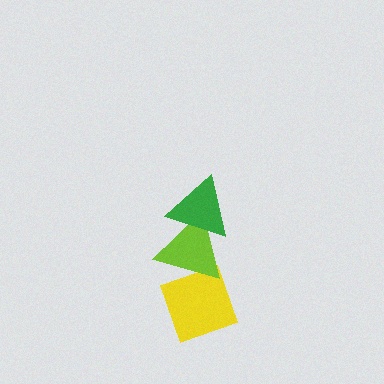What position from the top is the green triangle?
The green triangle is 1st from the top.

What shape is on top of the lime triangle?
The green triangle is on top of the lime triangle.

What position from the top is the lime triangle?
The lime triangle is 2nd from the top.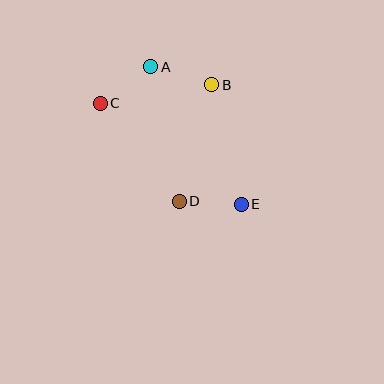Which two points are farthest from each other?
Points C and E are farthest from each other.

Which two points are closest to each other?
Points D and E are closest to each other.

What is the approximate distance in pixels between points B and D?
The distance between B and D is approximately 121 pixels.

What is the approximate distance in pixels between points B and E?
The distance between B and E is approximately 123 pixels.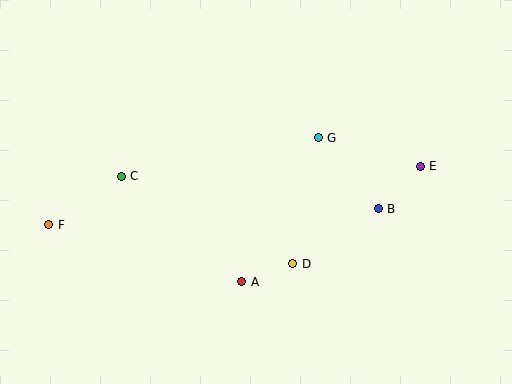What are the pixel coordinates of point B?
Point B is at (378, 209).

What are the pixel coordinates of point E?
Point E is at (420, 166).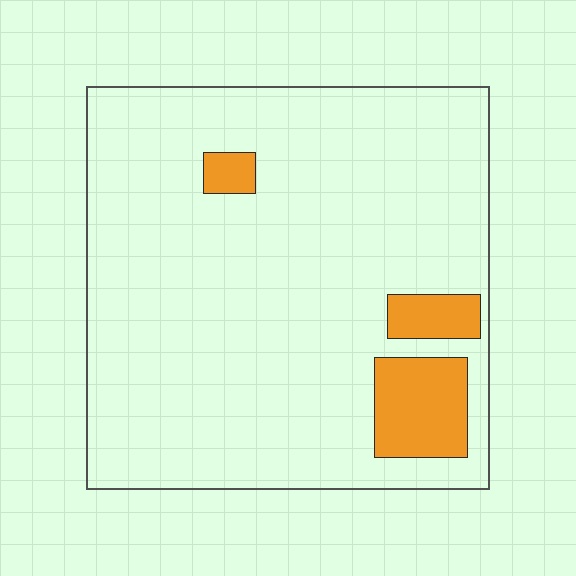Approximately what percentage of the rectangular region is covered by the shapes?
Approximately 10%.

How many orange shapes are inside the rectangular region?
3.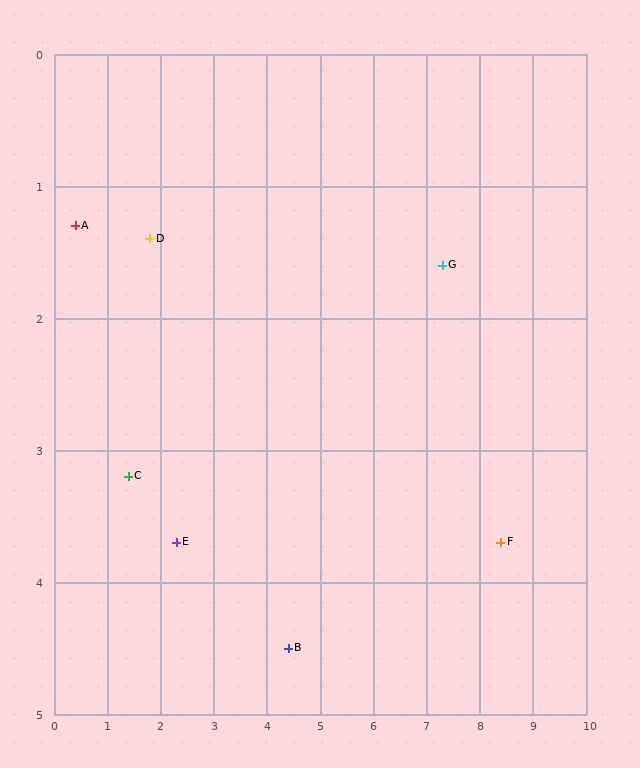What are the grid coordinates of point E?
Point E is at approximately (2.3, 3.7).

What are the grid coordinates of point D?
Point D is at approximately (1.8, 1.4).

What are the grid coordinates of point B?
Point B is at approximately (4.4, 4.5).